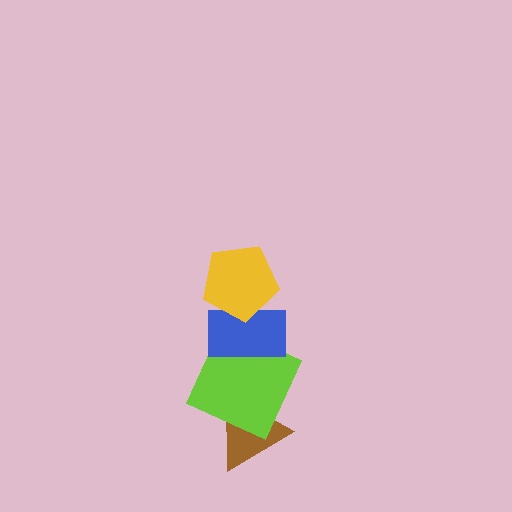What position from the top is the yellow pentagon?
The yellow pentagon is 1st from the top.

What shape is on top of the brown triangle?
The lime square is on top of the brown triangle.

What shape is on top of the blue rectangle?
The yellow pentagon is on top of the blue rectangle.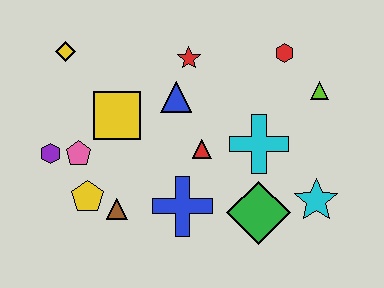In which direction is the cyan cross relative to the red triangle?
The cyan cross is to the right of the red triangle.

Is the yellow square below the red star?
Yes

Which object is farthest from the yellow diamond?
The cyan star is farthest from the yellow diamond.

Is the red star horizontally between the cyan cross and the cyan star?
No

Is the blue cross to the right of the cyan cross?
No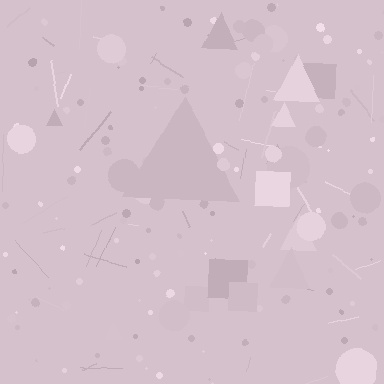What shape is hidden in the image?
A triangle is hidden in the image.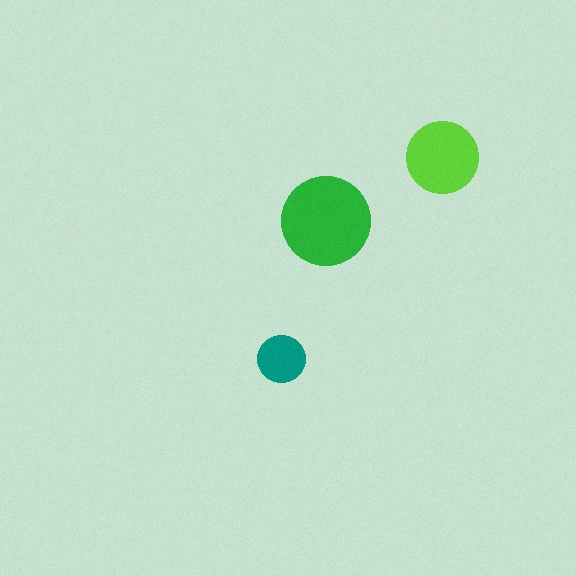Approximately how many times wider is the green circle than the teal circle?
About 2 times wider.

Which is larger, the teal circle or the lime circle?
The lime one.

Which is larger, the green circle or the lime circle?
The green one.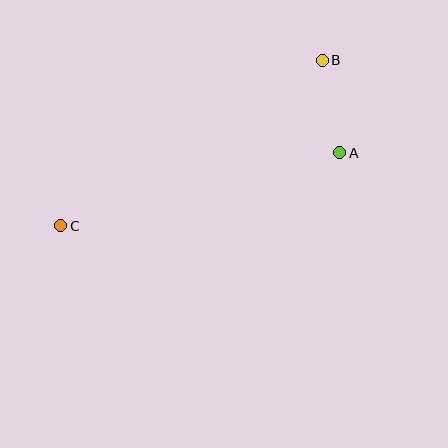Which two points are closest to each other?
Points A and B are closest to each other.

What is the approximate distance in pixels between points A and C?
The distance between A and C is approximately 288 pixels.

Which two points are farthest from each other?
Points B and C are farthest from each other.